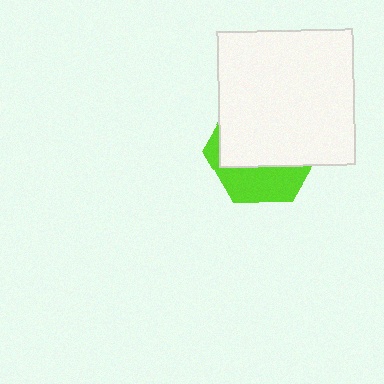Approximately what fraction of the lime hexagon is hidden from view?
Roughly 66% of the lime hexagon is hidden behind the white square.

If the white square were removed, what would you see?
You would see the complete lime hexagon.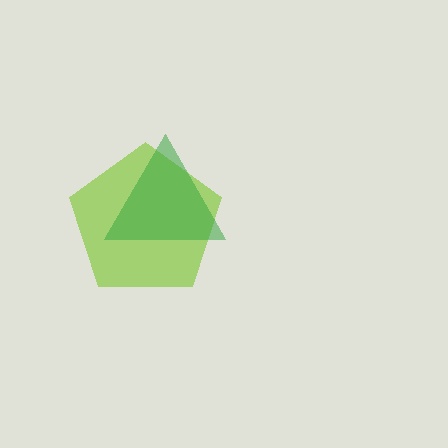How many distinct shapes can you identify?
There are 2 distinct shapes: a lime pentagon, a green triangle.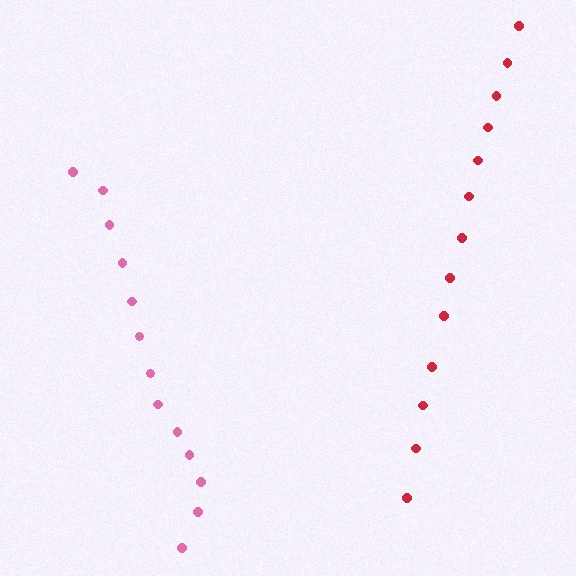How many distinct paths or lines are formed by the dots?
There are 2 distinct paths.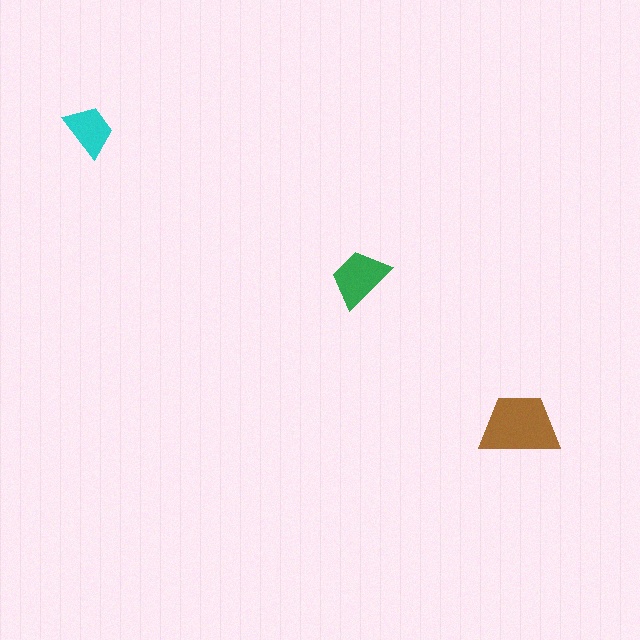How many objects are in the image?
There are 3 objects in the image.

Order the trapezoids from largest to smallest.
the brown one, the green one, the cyan one.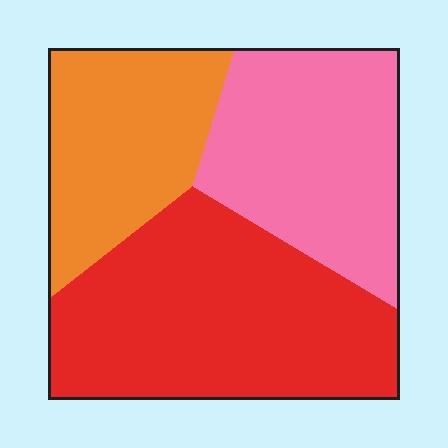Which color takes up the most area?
Red, at roughly 45%.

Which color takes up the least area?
Orange, at roughly 25%.